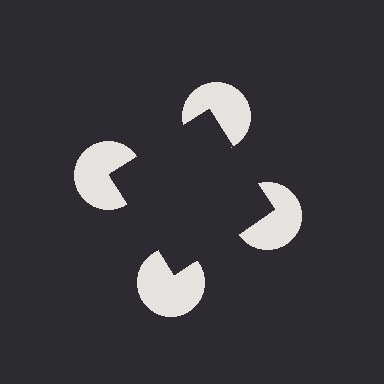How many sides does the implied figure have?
4 sides.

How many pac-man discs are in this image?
There are 4 — one at each vertex of the illusory square.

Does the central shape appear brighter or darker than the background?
It typically appears slightly darker than the background, even though no actual brightness change is drawn.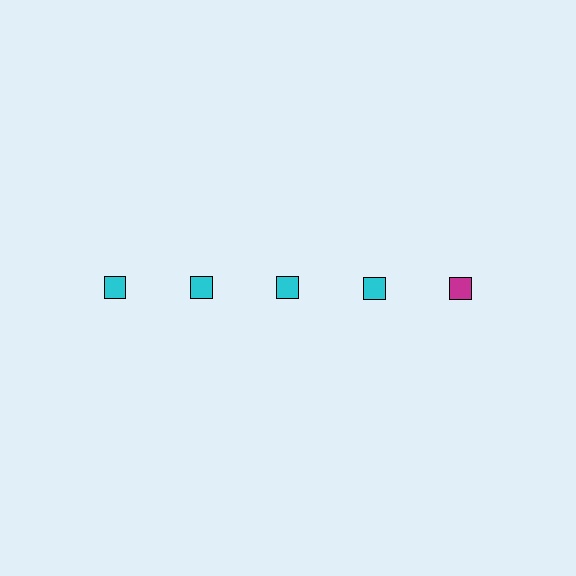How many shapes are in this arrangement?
There are 5 shapes arranged in a grid pattern.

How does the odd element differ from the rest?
It has a different color: magenta instead of cyan.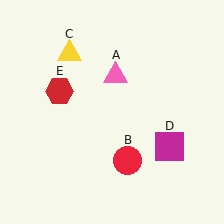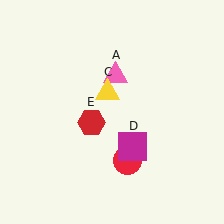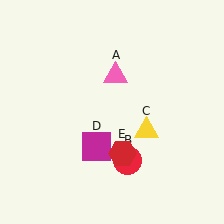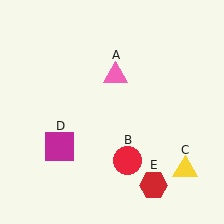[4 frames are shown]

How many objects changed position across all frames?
3 objects changed position: yellow triangle (object C), magenta square (object D), red hexagon (object E).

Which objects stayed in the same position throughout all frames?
Pink triangle (object A) and red circle (object B) remained stationary.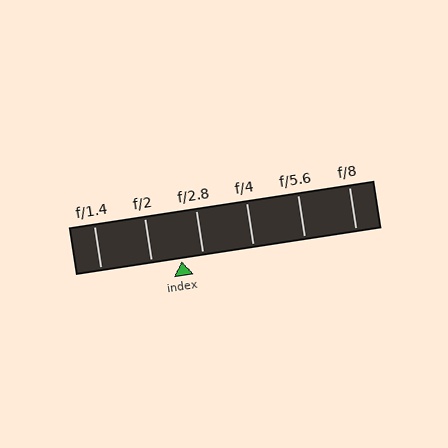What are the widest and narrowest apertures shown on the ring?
The widest aperture shown is f/1.4 and the narrowest is f/8.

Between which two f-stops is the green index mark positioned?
The index mark is between f/2 and f/2.8.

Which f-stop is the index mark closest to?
The index mark is closest to f/2.8.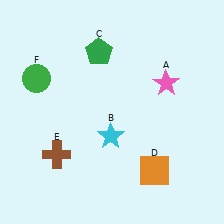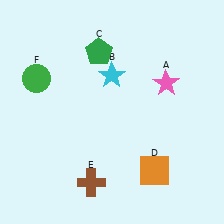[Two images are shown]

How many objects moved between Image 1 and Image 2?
2 objects moved between the two images.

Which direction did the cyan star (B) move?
The cyan star (B) moved up.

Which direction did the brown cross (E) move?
The brown cross (E) moved right.